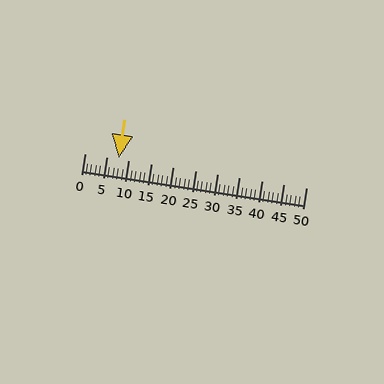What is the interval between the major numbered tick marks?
The major tick marks are spaced 5 units apart.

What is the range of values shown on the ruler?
The ruler shows values from 0 to 50.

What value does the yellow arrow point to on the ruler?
The yellow arrow points to approximately 8.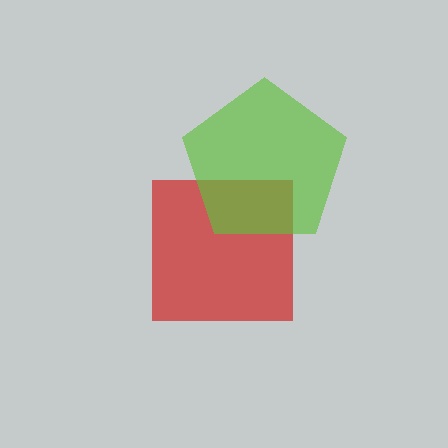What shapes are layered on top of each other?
The layered shapes are: a red square, a lime pentagon.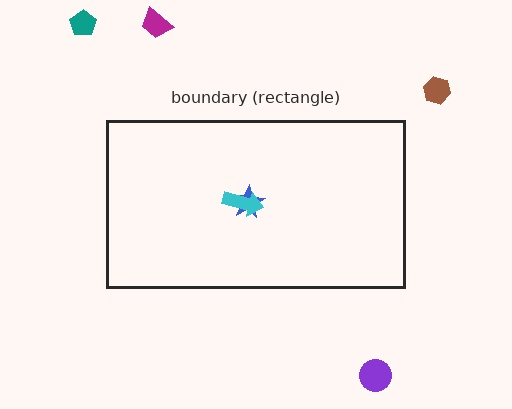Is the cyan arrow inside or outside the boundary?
Inside.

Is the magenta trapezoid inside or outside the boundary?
Outside.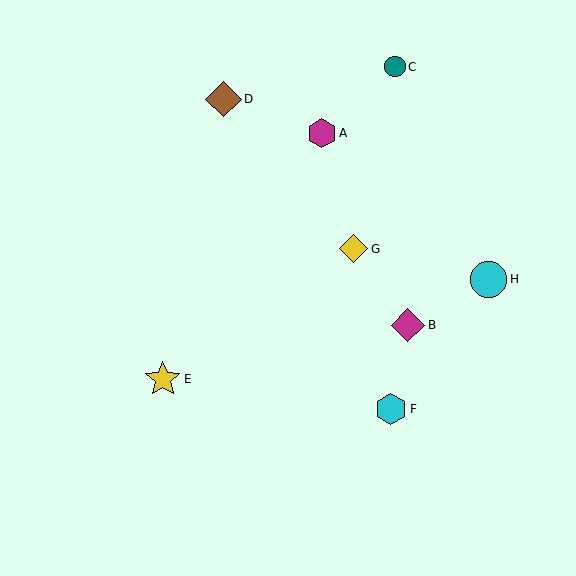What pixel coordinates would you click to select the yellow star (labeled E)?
Click at (163, 379) to select the yellow star E.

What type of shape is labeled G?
Shape G is a yellow diamond.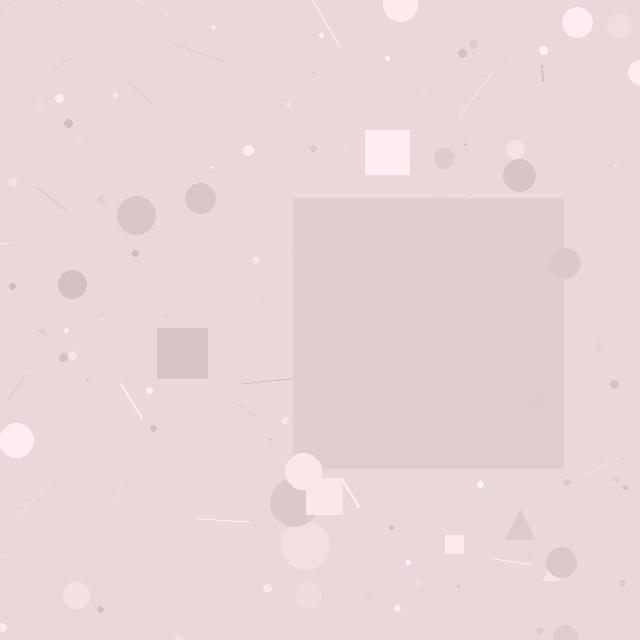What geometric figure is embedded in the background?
A square is embedded in the background.